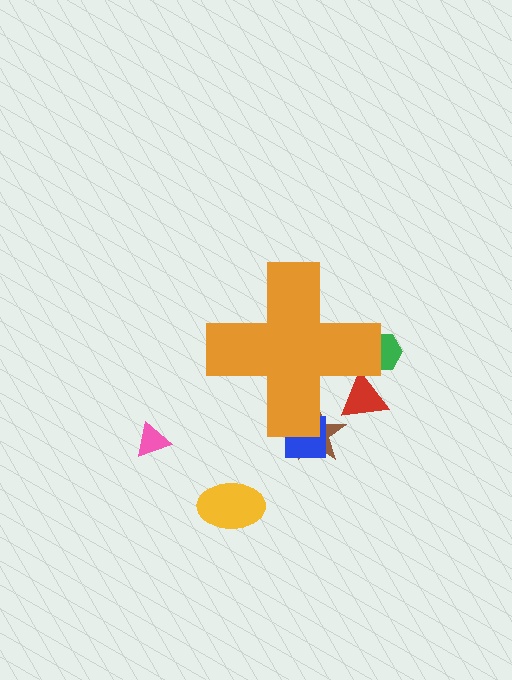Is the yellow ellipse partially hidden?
No, the yellow ellipse is fully visible.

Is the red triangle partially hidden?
Yes, the red triangle is partially hidden behind the orange cross.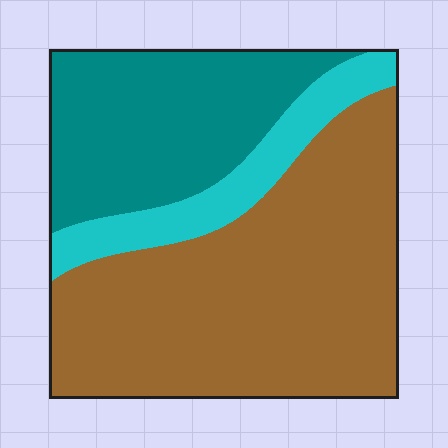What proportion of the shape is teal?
Teal covers roughly 30% of the shape.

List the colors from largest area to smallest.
From largest to smallest: brown, teal, cyan.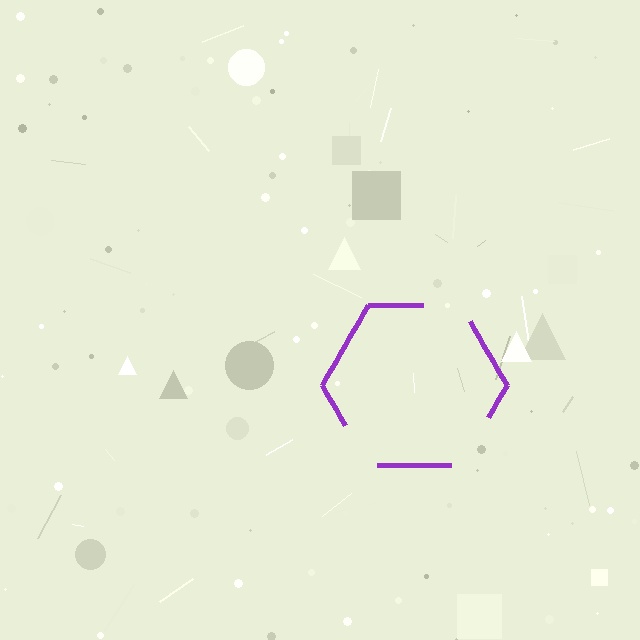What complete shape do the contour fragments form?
The contour fragments form a hexagon.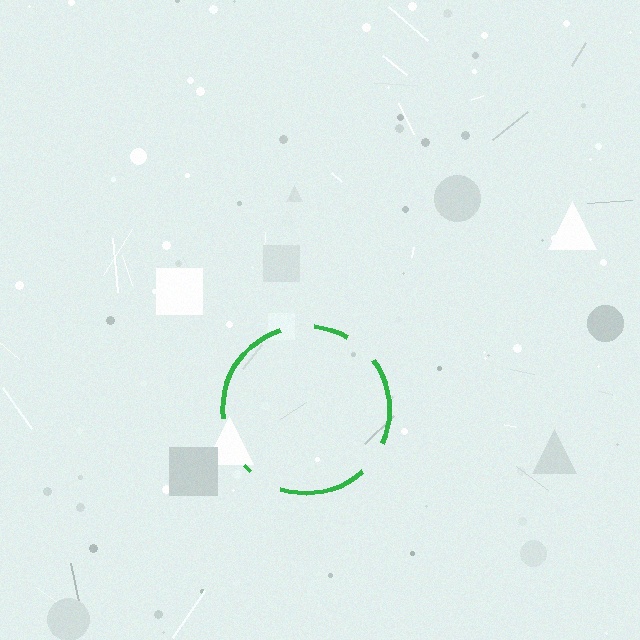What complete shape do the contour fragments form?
The contour fragments form a circle.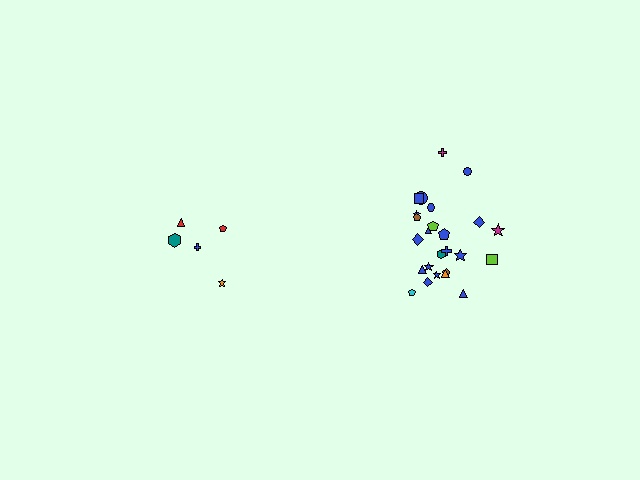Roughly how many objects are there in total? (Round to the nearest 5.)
Roughly 30 objects in total.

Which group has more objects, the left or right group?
The right group.